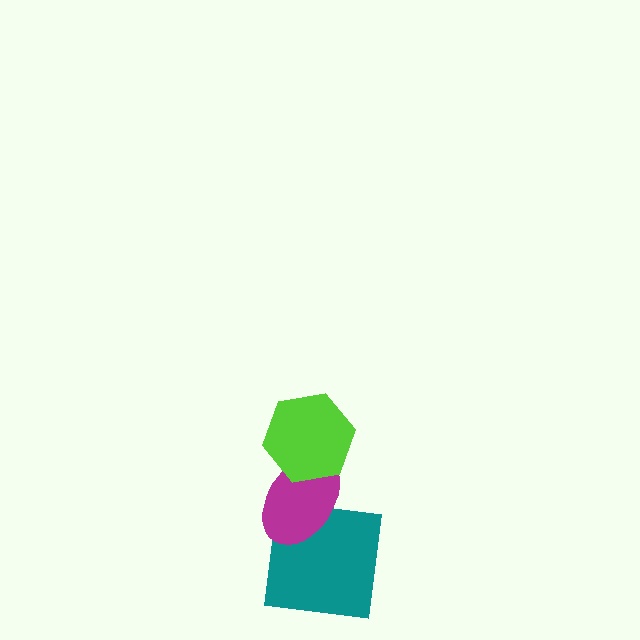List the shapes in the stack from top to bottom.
From top to bottom: the lime hexagon, the magenta ellipse, the teal square.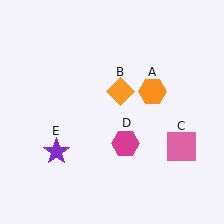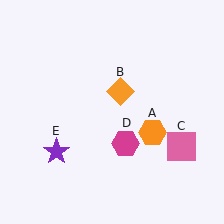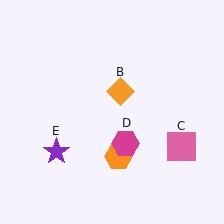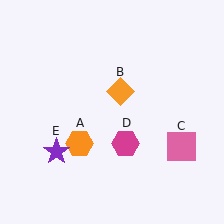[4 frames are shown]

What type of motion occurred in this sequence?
The orange hexagon (object A) rotated clockwise around the center of the scene.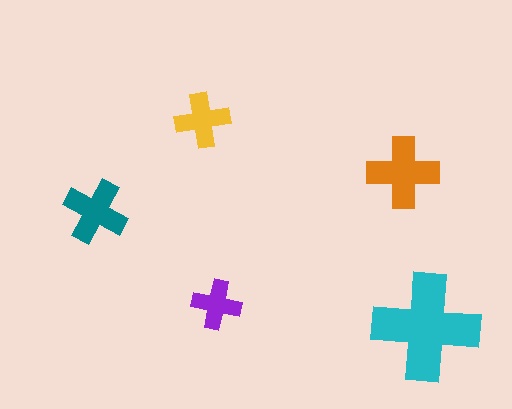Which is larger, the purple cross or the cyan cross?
The cyan one.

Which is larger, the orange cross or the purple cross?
The orange one.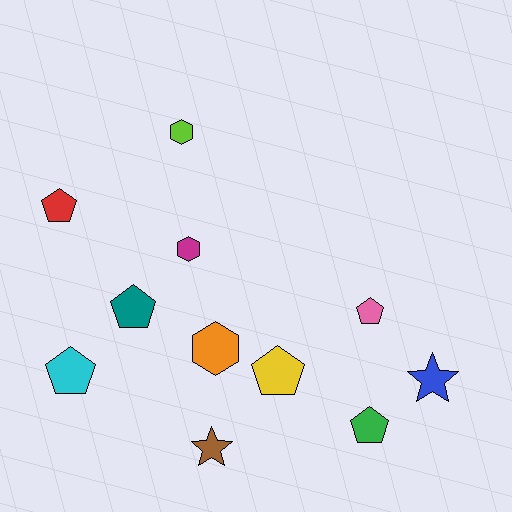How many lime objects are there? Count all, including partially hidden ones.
There is 1 lime object.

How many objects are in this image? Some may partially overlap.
There are 11 objects.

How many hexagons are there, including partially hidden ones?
There are 3 hexagons.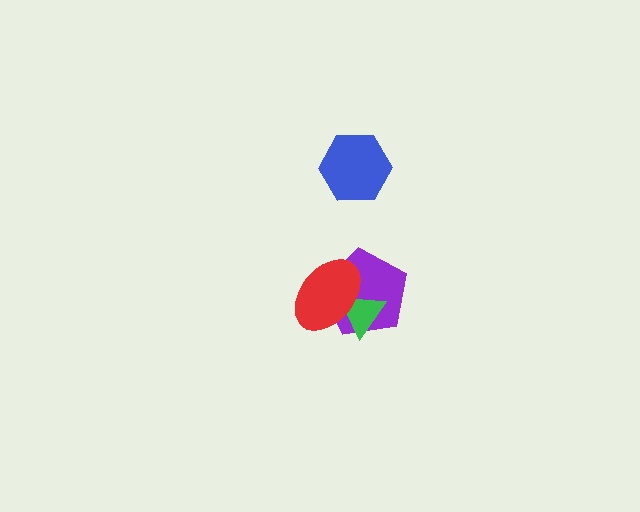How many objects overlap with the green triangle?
2 objects overlap with the green triangle.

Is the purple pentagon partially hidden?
Yes, it is partially covered by another shape.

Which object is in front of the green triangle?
The red ellipse is in front of the green triangle.